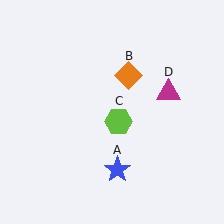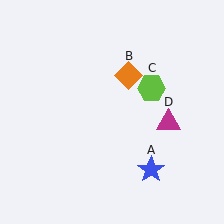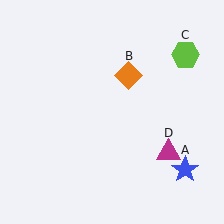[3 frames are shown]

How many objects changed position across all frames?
3 objects changed position: blue star (object A), lime hexagon (object C), magenta triangle (object D).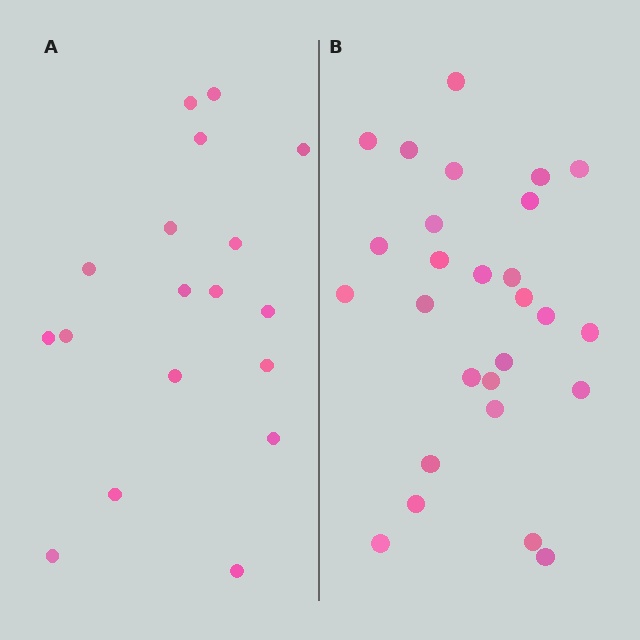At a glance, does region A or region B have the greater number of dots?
Region B (the right region) has more dots.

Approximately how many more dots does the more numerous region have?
Region B has roughly 8 or so more dots than region A.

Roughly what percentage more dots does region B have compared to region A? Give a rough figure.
About 50% more.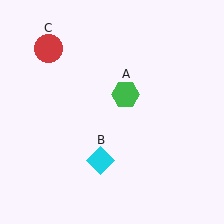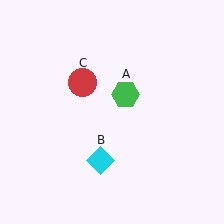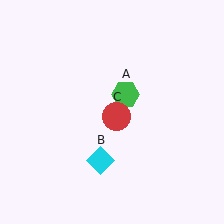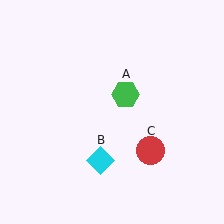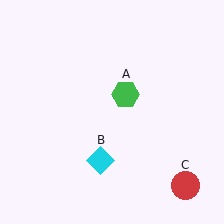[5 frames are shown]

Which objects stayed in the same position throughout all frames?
Green hexagon (object A) and cyan diamond (object B) remained stationary.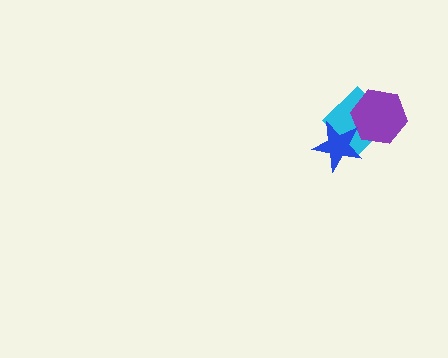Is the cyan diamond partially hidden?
Yes, it is partially covered by another shape.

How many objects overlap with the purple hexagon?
1 object overlaps with the purple hexagon.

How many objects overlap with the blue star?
1 object overlaps with the blue star.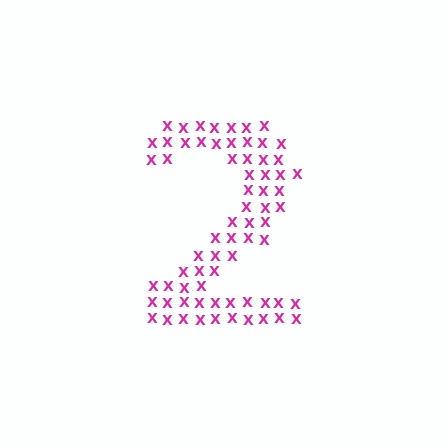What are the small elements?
The small elements are letter X's.